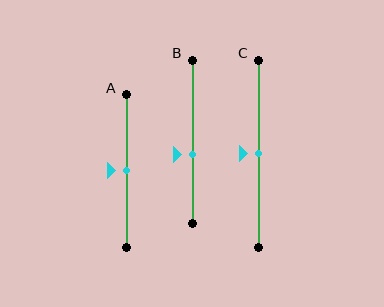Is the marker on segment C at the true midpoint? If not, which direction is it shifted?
Yes, the marker on segment C is at the true midpoint.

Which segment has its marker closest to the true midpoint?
Segment A has its marker closest to the true midpoint.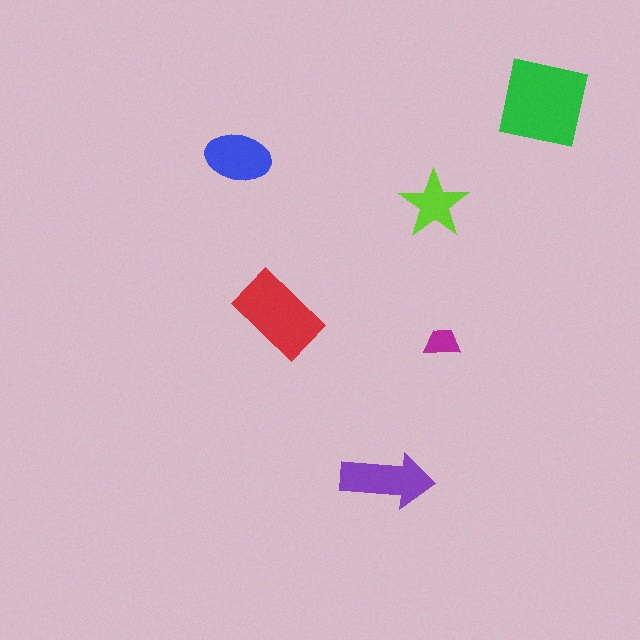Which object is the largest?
The green square.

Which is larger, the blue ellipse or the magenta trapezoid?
The blue ellipse.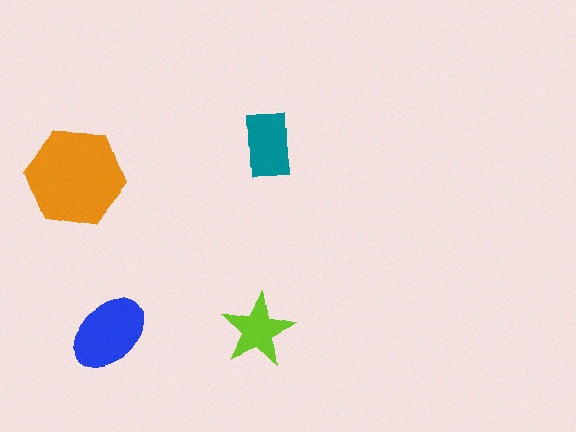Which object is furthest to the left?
The orange hexagon is leftmost.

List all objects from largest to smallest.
The orange hexagon, the blue ellipse, the teal rectangle, the lime star.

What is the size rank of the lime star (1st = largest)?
4th.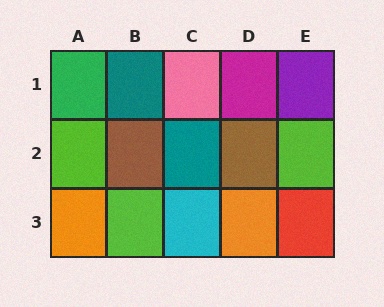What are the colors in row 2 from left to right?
Lime, brown, teal, brown, lime.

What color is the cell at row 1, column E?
Purple.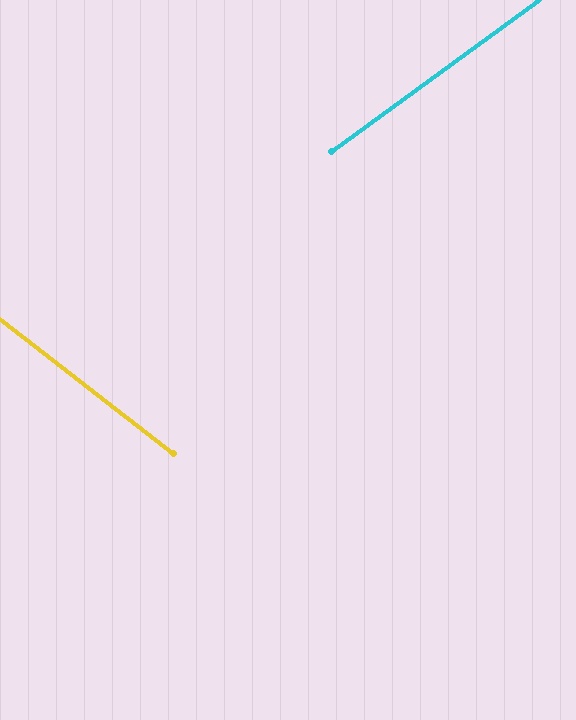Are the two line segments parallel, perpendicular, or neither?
Neither parallel nor perpendicular — they differ by about 74°.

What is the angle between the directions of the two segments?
Approximately 74 degrees.